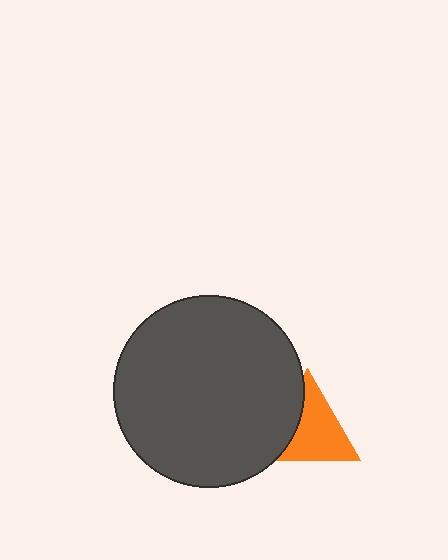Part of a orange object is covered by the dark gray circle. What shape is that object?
It is a triangle.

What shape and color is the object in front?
The object in front is a dark gray circle.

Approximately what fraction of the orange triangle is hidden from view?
Roughly 33% of the orange triangle is hidden behind the dark gray circle.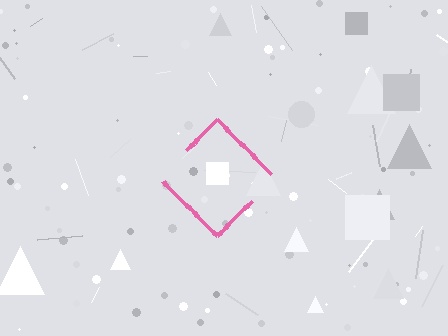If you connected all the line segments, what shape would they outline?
They would outline a diamond.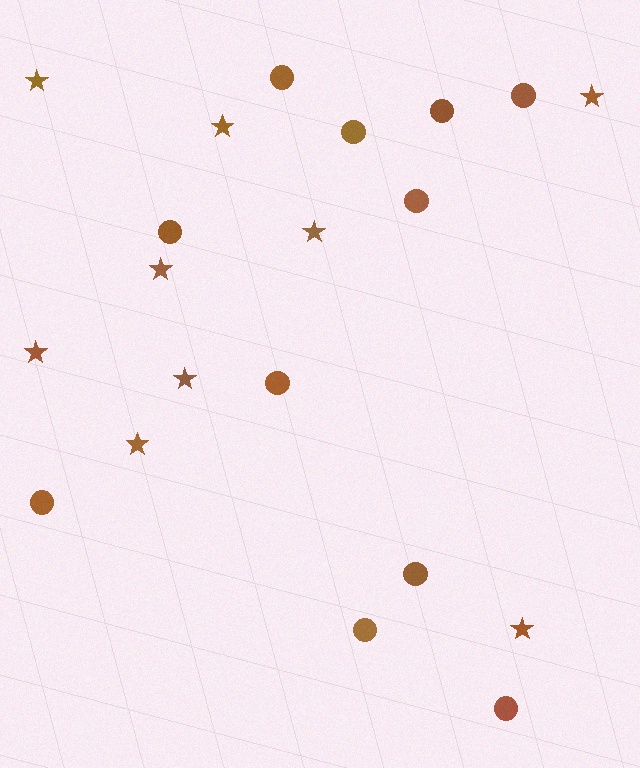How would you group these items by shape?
There are 2 groups: one group of stars (9) and one group of circles (11).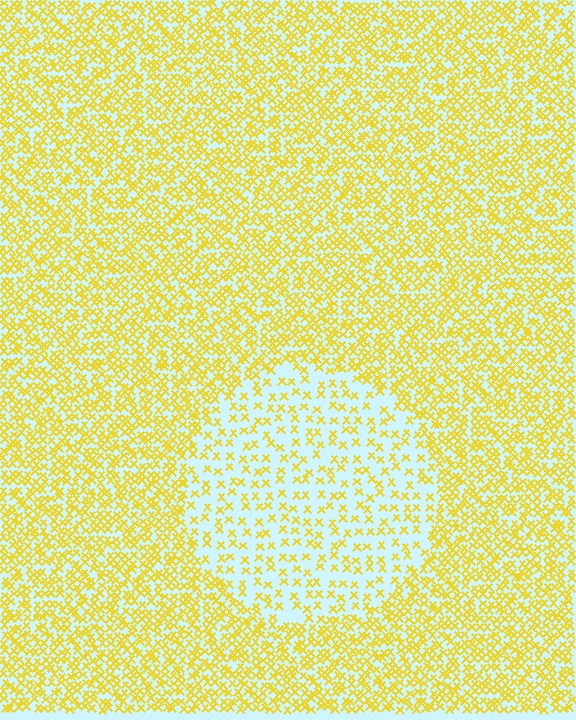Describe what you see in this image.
The image contains small yellow elements arranged at two different densities. A circle-shaped region is visible where the elements are less densely packed than the surrounding area.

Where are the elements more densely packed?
The elements are more densely packed outside the circle boundary.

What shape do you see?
I see a circle.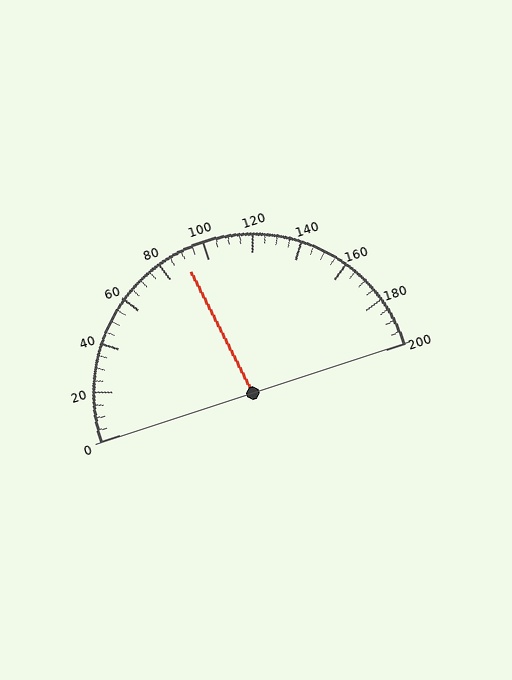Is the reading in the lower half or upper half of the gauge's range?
The reading is in the lower half of the range (0 to 200).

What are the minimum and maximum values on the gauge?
The gauge ranges from 0 to 200.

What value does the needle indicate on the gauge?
The needle indicates approximately 90.